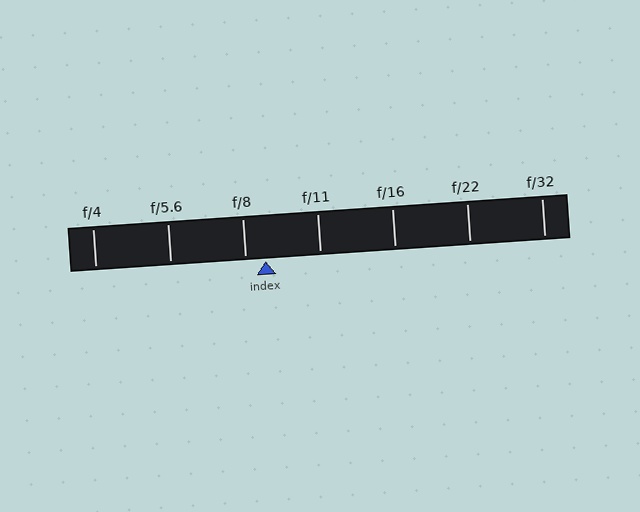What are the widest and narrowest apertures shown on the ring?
The widest aperture shown is f/4 and the narrowest is f/32.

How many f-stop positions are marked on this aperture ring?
There are 7 f-stop positions marked.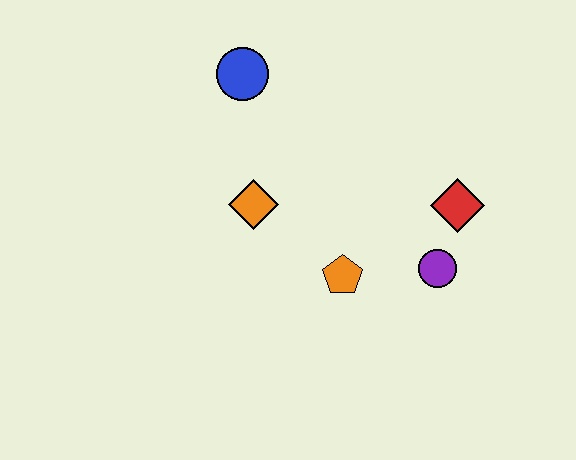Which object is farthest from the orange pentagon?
The blue circle is farthest from the orange pentagon.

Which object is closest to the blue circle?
The orange diamond is closest to the blue circle.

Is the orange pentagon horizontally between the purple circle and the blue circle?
Yes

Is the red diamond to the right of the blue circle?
Yes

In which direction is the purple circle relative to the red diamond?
The purple circle is below the red diamond.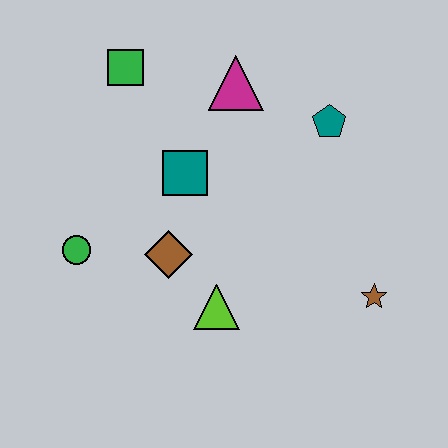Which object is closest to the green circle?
The brown diamond is closest to the green circle.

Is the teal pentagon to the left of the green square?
No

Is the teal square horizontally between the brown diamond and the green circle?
No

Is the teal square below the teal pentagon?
Yes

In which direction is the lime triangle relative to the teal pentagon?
The lime triangle is below the teal pentagon.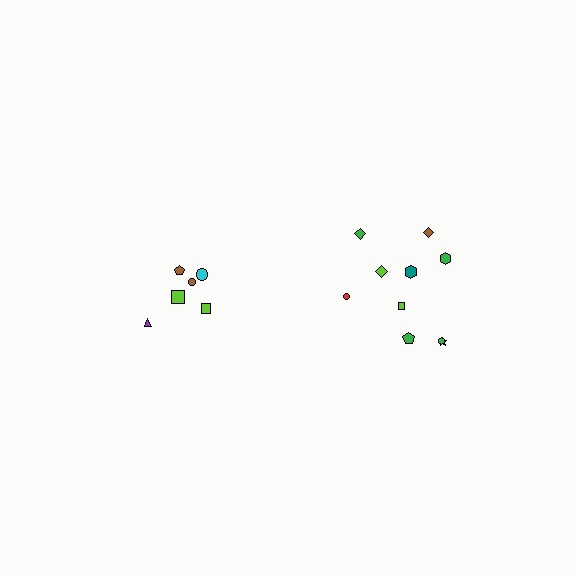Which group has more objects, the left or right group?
The right group.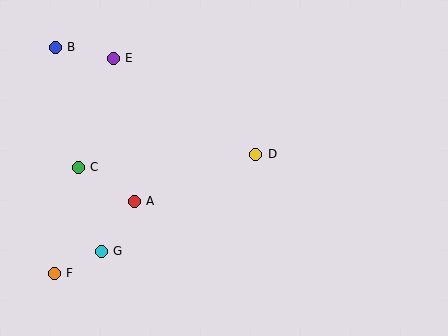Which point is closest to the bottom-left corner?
Point F is closest to the bottom-left corner.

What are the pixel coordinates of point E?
Point E is at (113, 58).